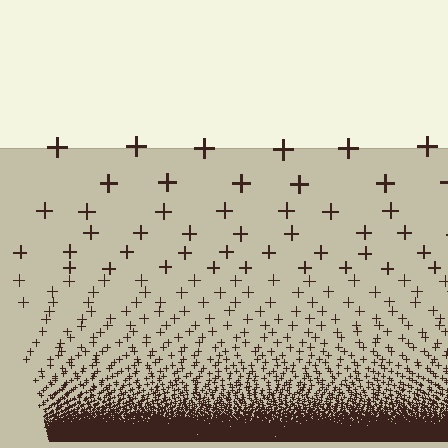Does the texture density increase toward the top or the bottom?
Density increases toward the bottom.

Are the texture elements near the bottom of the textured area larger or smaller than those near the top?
Smaller. The gradient is inverted — elements near the bottom are smaller and denser.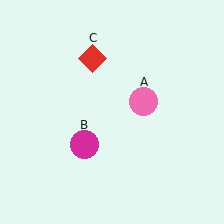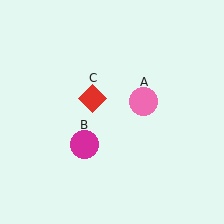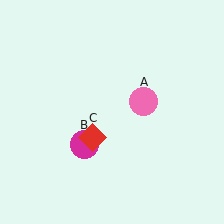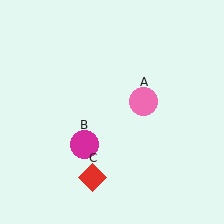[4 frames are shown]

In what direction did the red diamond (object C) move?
The red diamond (object C) moved down.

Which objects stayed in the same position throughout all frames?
Pink circle (object A) and magenta circle (object B) remained stationary.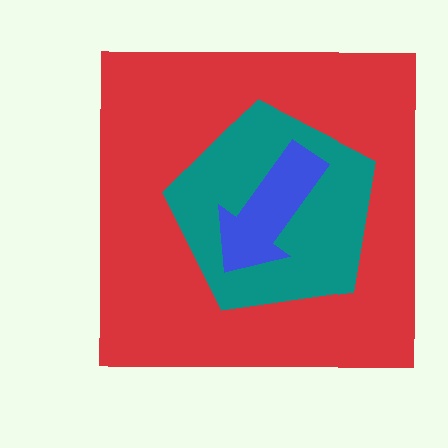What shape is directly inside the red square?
The teal pentagon.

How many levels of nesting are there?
3.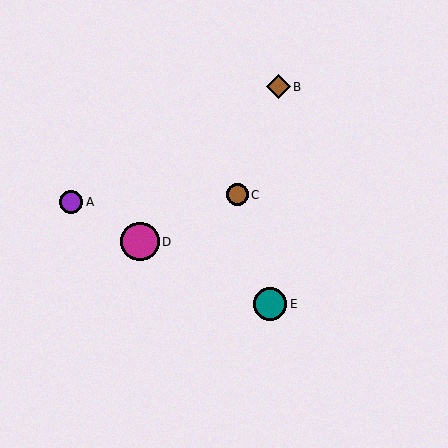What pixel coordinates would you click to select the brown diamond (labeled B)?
Click at (278, 87) to select the brown diamond B.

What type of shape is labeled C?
Shape C is a brown circle.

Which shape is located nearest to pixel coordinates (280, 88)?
The brown diamond (labeled B) at (278, 87) is nearest to that location.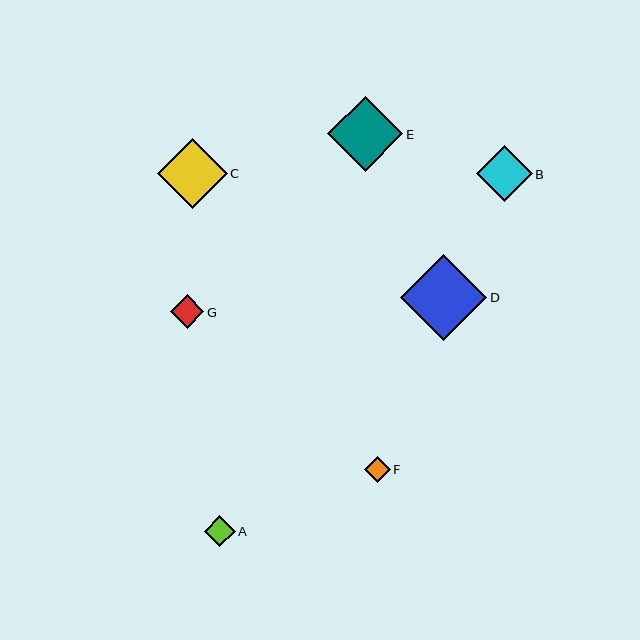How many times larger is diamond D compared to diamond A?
Diamond D is approximately 2.8 times the size of diamond A.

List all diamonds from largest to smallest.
From largest to smallest: D, E, C, B, G, A, F.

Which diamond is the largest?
Diamond D is the largest with a size of approximately 87 pixels.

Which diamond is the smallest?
Diamond F is the smallest with a size of approximately 26 pixels.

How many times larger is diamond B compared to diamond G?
Diamond B is approximately 1.7 times the size of diamond G.